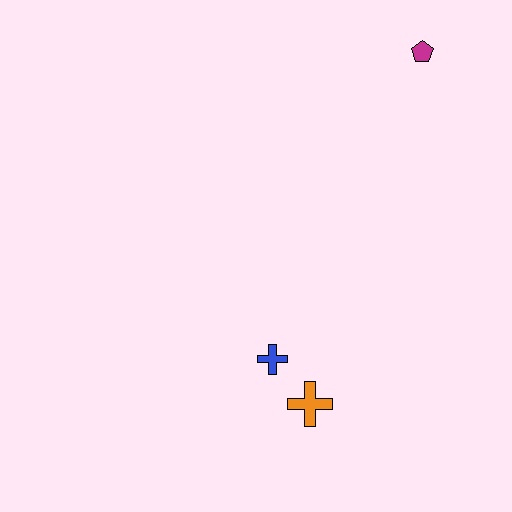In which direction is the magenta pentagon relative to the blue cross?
The magenta pentagon is above the blue cross.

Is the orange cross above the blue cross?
No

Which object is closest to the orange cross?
The blue cross is closest to the orange cross.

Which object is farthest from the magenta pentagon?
The orange cross is farthest from the magenta pentagon.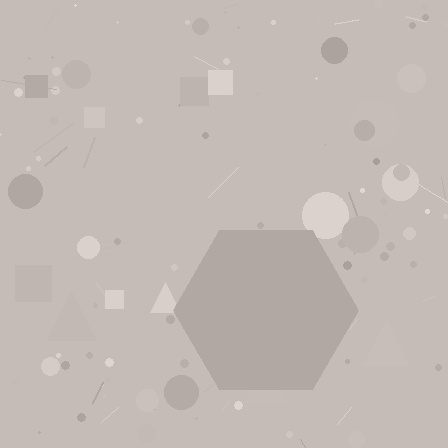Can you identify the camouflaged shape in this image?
The camouflaged shape is a hexagon.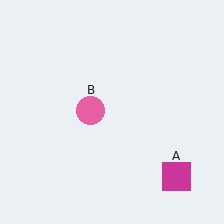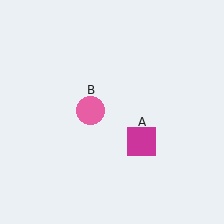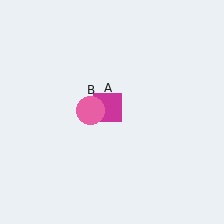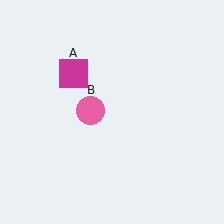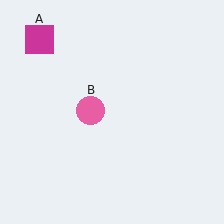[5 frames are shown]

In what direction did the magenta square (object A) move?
The magenta square (object A) moved up and to the left.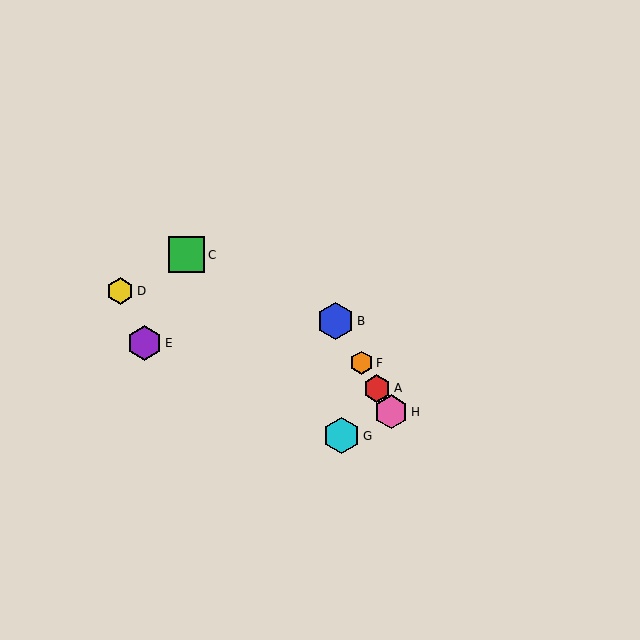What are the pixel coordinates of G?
Object G is at (342, 436).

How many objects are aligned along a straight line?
4 objects (A, B, F, H) are aligned along a straight line.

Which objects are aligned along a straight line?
Objects A, B, F, H are aligned along a straight line.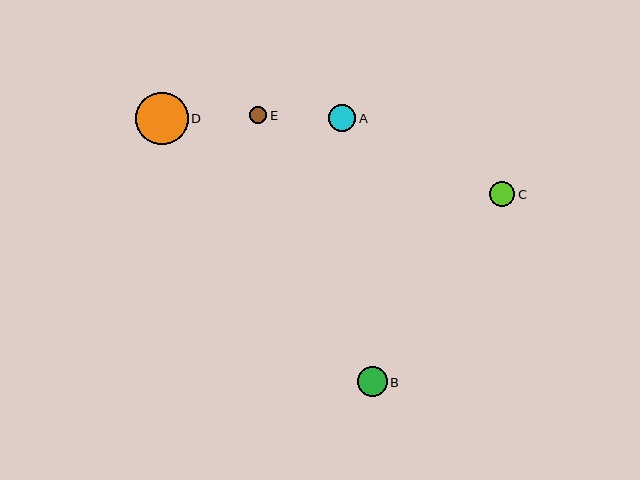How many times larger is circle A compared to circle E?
Circle A is approximately 1.6 times the size of circle E.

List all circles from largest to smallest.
From largest to smallest: D, B, A, C, E.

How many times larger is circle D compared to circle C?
Circle D is approximately 2.1 times the size of circle C.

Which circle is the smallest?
Circle E is the smallest with a size of approximately 17 pixels.